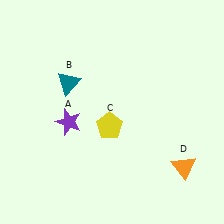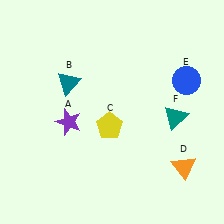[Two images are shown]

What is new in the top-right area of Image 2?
A blue circle (E) was added in the top-right area of Image 2.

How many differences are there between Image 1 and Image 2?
There are 2 differences between the two images.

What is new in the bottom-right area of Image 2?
A teal triangle (F) was added in the bottom-right area of Image 2.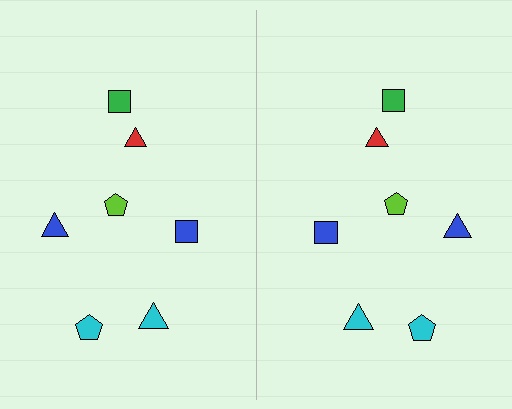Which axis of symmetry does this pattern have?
The pattern has a vertical axis of symmetry running through the center of the image.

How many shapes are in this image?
There are 14 shapes in this image.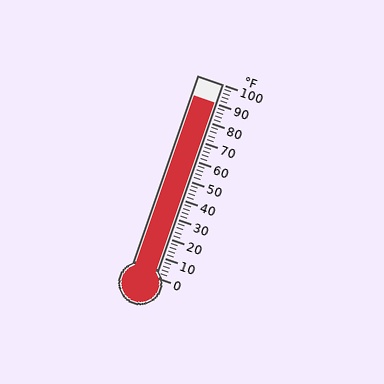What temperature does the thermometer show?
The thermometer shows approximately 90°F.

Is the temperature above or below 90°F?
The temperature is at 90°F.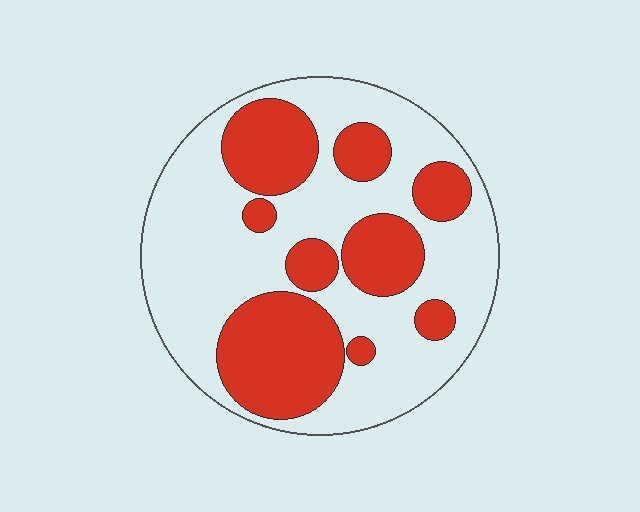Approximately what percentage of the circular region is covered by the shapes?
Approximately 35%.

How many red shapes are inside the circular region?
9.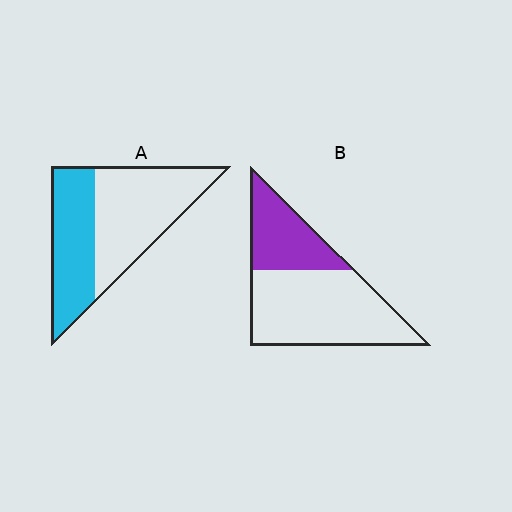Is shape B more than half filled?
No.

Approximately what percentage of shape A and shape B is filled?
A is approximately 45% and B is approximately 35%.